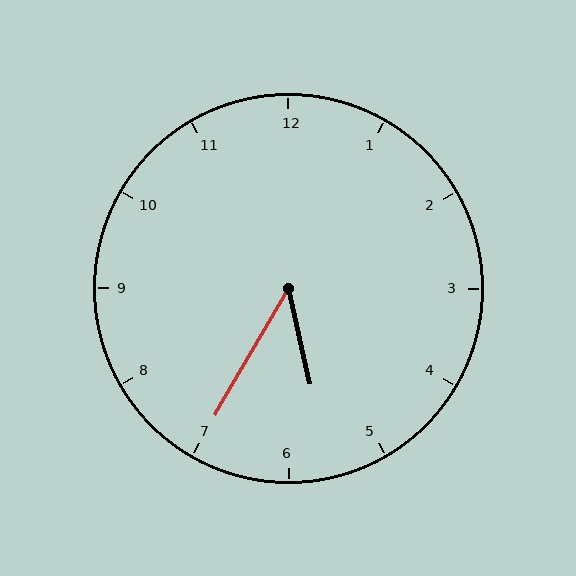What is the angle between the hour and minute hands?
Approximately 42 degrees.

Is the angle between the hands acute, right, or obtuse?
It is acute.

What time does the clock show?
5:35.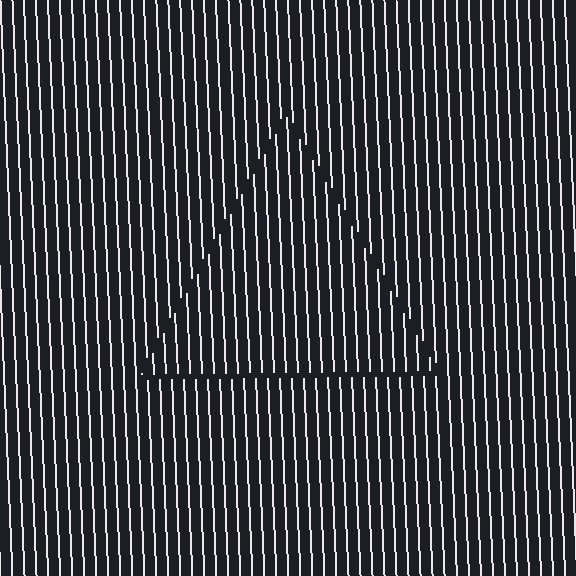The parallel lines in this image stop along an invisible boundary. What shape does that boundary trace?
An illusory triangle. The interior of the shape contains the same grating, shifted by half a period — the contour is defined by the phase discontinuity where line-ends from the inner and outer gratings abut.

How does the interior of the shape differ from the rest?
The interior of the shape contains the same grating, shifted by half a period — the contour is defined by the phase discontinuity where line-ends from the inner and outer gratings abut.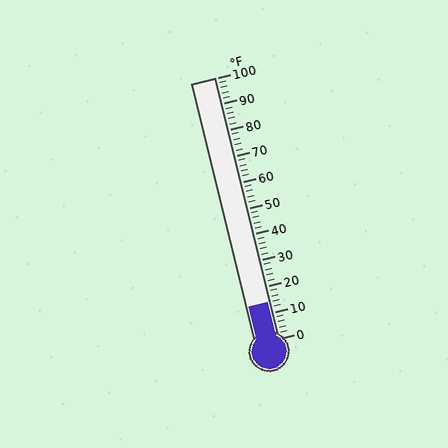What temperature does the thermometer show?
The thermometer shows approximately 14°F.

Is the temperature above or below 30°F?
The temperature is below 30°F.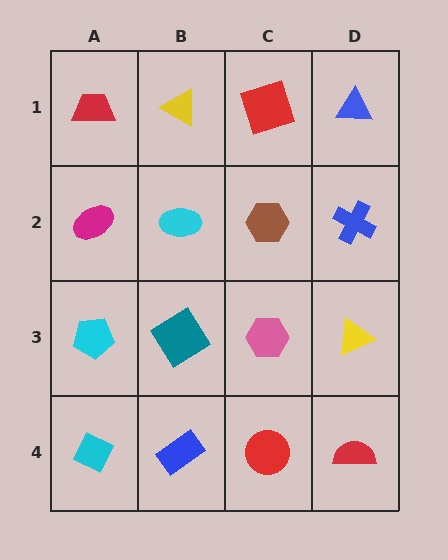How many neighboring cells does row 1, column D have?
2.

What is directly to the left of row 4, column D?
A red circle.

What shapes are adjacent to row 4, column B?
A teal diamond (row 3, column B), a cyan diamond (row 4, column A), a red circle (row 4, column C).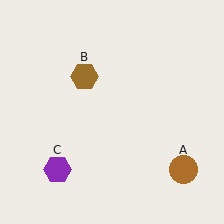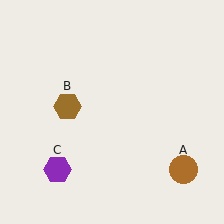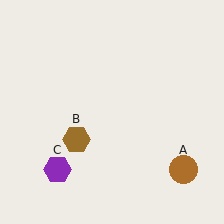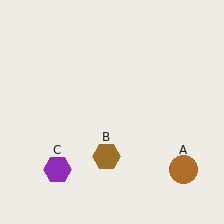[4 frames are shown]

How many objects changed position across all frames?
1 object changed position: brown hexagon (object B).